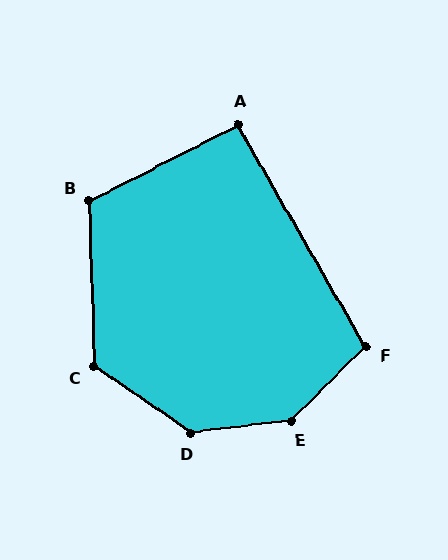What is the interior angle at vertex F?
Approximately 105 degrees (obtuse).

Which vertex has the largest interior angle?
E, at approximately 141 degrees.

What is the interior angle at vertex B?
Approximately 116 degrees (obtuse).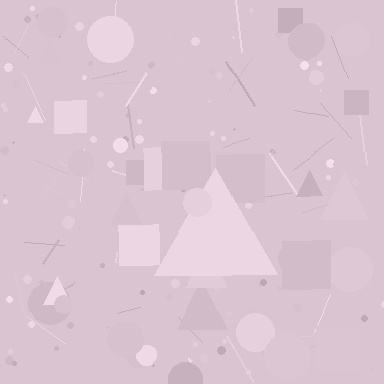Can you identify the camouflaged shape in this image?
The camouflaged shape is a triangle.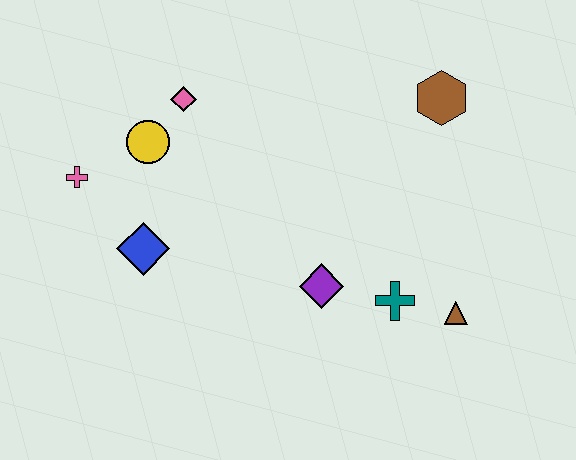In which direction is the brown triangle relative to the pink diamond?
The brown triangle is to the right of the pink diamond.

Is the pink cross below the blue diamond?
No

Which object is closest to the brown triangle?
The teal cross is closest to the brown triangle.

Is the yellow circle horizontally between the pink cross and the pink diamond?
Yes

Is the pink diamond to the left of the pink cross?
No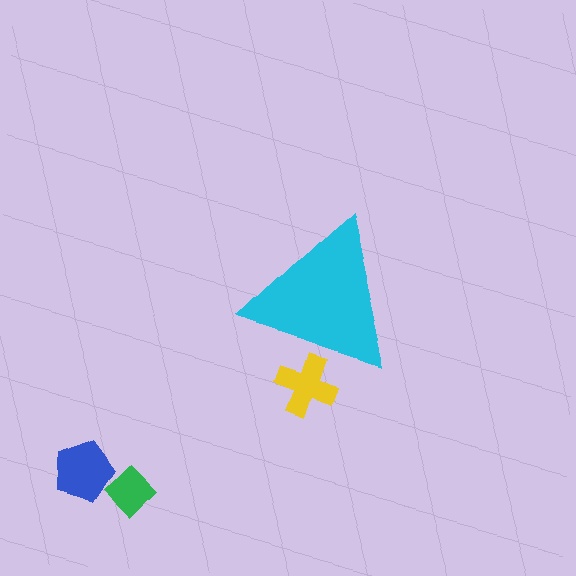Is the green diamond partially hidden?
No, the green diamond is fully visible.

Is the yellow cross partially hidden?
Yes, the yellow cross is partially hidden behind the cyan triangle.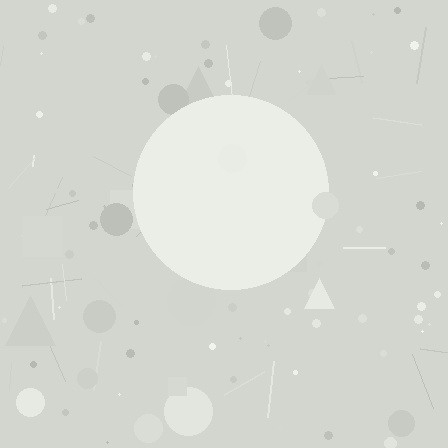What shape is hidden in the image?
A circle is hidden in the image.